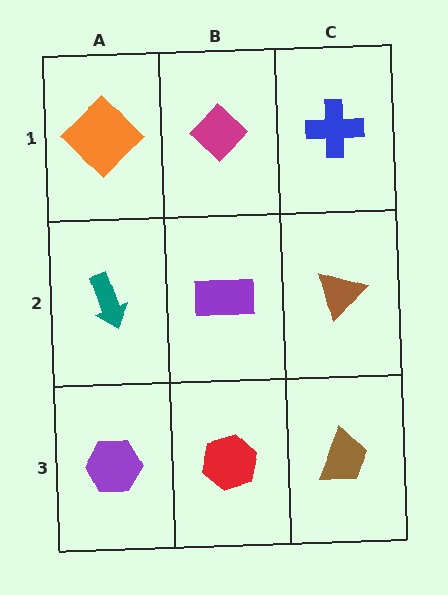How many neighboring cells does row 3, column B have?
3.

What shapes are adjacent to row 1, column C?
A brown triangle (row 2, column C), a magenta diamond (row 1, column B).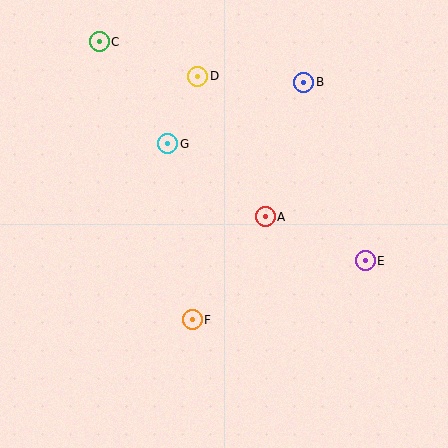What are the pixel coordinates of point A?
Point A is at (265, 217).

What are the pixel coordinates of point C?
Point C is at (99, 42).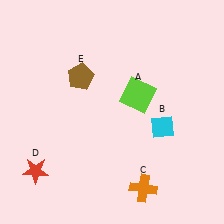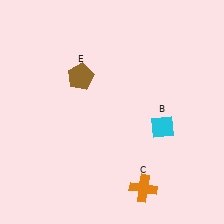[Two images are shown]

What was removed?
The lime square (A), the red star (D) were removed in Image 2.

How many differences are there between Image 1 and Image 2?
There are 2 differences between the two images.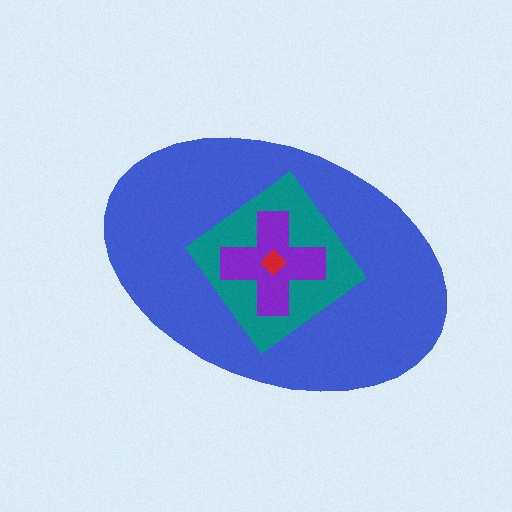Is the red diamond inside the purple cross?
Yes.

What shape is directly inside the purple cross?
The red diamond.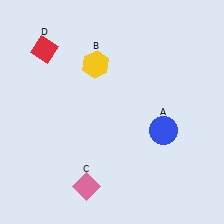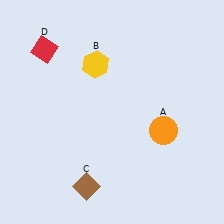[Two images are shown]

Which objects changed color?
A changed from blue to orange. C changed from pink to brown.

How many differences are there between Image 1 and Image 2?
There are 2 differences between the two images.